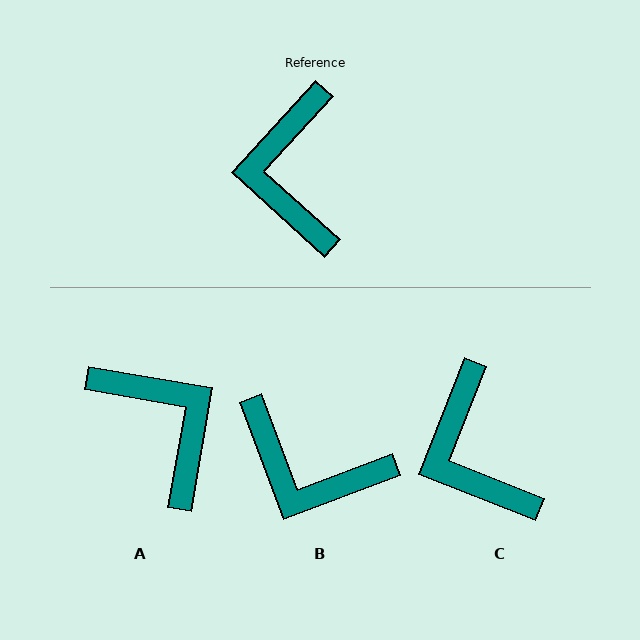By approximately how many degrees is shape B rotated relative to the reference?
Approximately 63 degrees counter-clockwise.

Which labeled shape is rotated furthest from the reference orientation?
A, about 148 degrees away.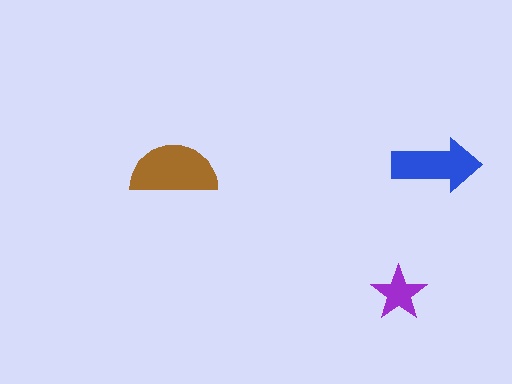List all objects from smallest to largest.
The purple star, the blue arrow, the brown semicircle.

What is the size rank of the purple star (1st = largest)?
3rd.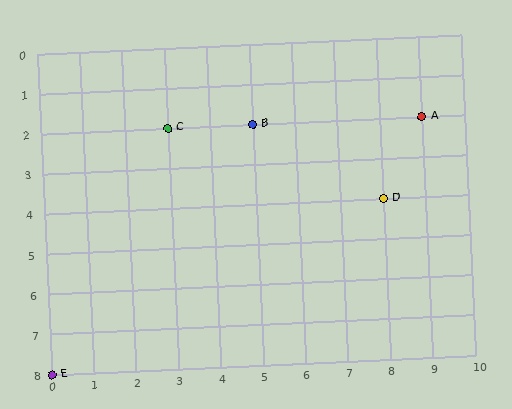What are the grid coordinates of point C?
Point C is at grid coordinates (3, 2).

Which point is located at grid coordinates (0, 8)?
Point E is at (0, 8).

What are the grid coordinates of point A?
Point A is at grid coordinates (9, 2).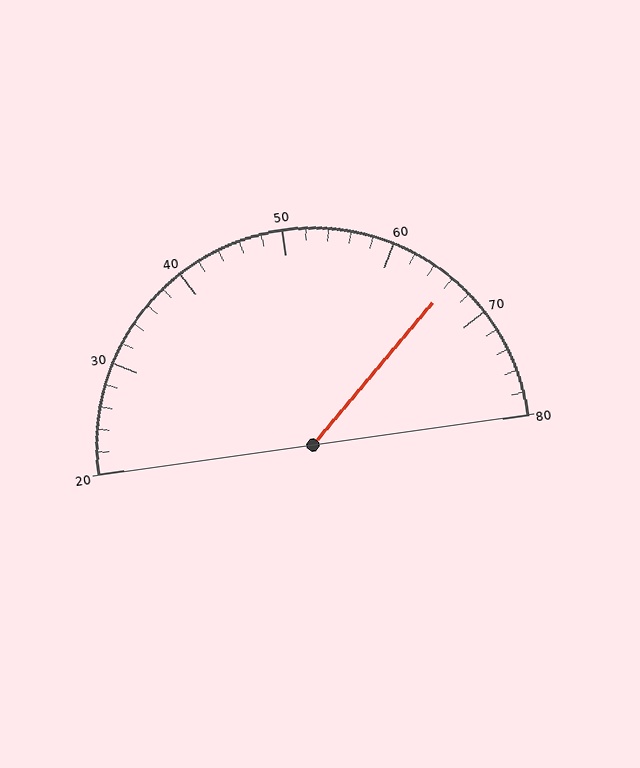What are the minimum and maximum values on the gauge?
The gauge ranges from 20 to 80.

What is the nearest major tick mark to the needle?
The nearest major tick mark is 70.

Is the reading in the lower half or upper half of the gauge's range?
The reading is in the upper half of the range (20 to 80).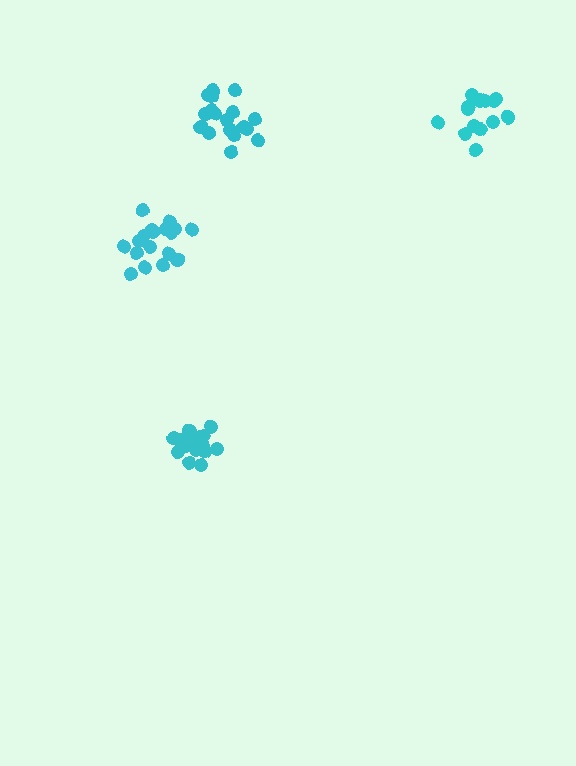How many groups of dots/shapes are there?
There are 4 groups.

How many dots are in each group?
Group 1: 14 dots, Group 2: 18 dots, Group 3: 18 dots, Group 4: 19 dots (69 total).